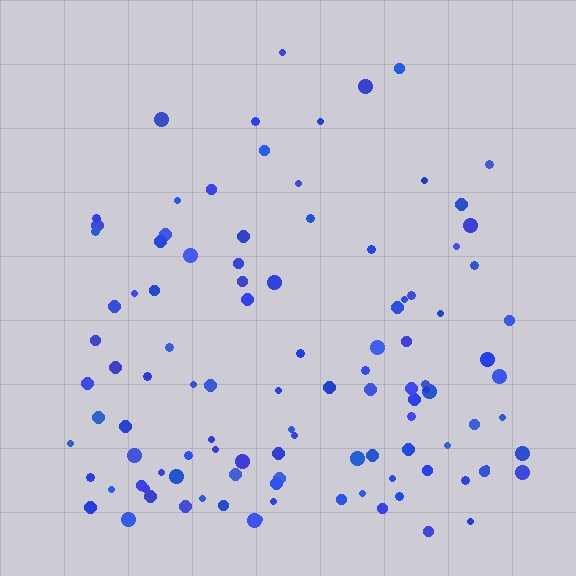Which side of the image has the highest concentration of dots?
The bottom.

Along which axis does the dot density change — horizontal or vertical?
Vertical.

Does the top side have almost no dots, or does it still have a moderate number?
Still a moderate number, just noticeably fewer than the bottom.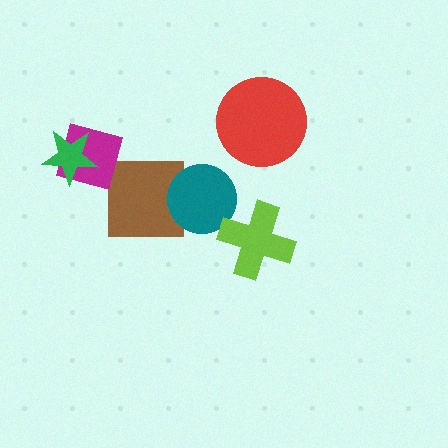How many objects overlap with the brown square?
1 object overlaps with the brown square.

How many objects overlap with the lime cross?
0 objects overlap with the lime cross.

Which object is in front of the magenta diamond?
The green star is in front of the magenta diamond.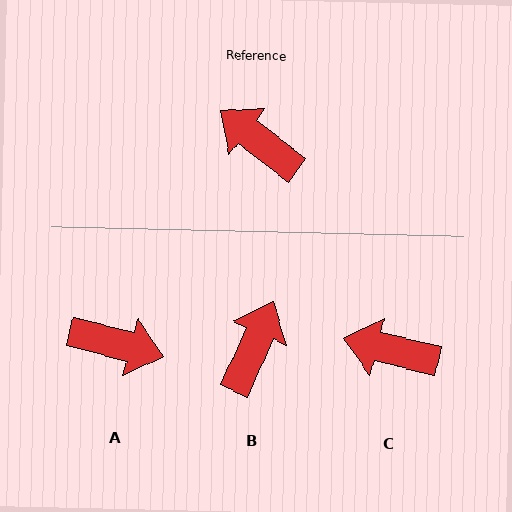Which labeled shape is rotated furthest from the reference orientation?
A, about 157 degrees away.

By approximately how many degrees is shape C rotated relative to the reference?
Approximately 25 degrees counter-clockwise.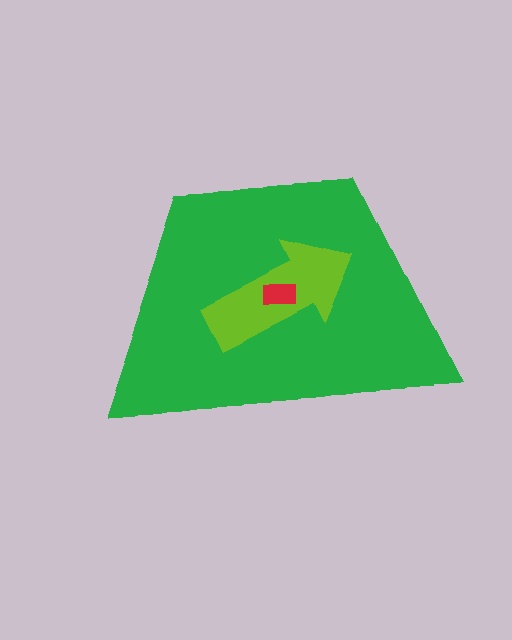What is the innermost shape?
The red rectangle.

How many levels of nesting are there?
3.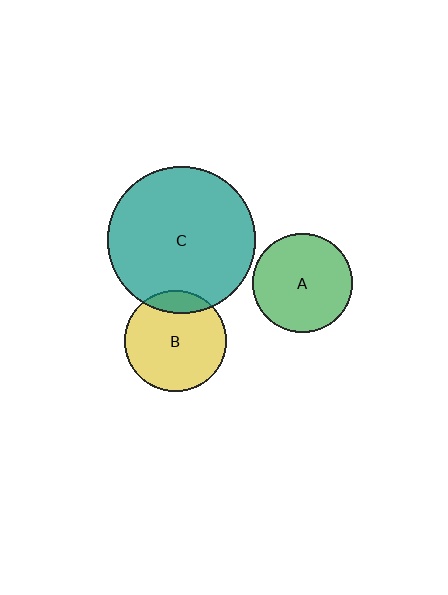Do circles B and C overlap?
Yes.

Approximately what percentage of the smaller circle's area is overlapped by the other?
Approximately 15%.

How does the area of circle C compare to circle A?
Approximately 2.2 times.